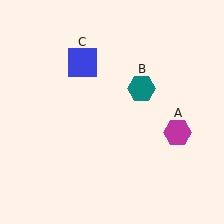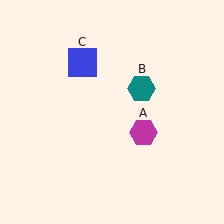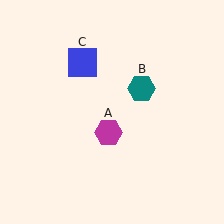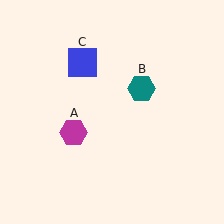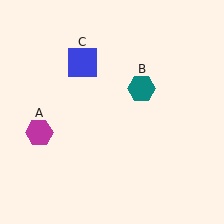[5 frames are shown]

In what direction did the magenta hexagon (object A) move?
The magenta hexagon (object A) moved left.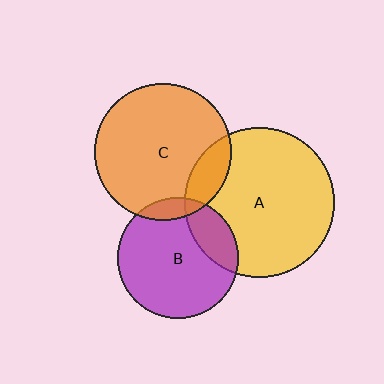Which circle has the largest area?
Circle A (yellow).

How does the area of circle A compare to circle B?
Approximately 1.5 times.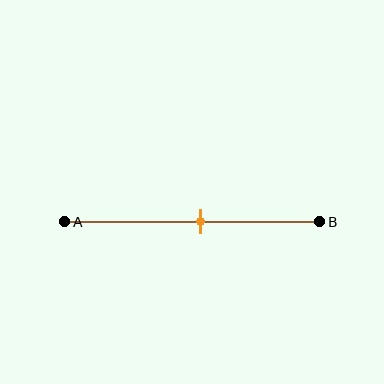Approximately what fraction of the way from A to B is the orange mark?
The orange mark is approximately 55% of the way from A to B.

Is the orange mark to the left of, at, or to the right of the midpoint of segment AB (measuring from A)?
The orange mark is to the right of the midpoint of segment AB.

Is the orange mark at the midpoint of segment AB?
No, the mark is at about 55% from A, not at the 50% midpoint.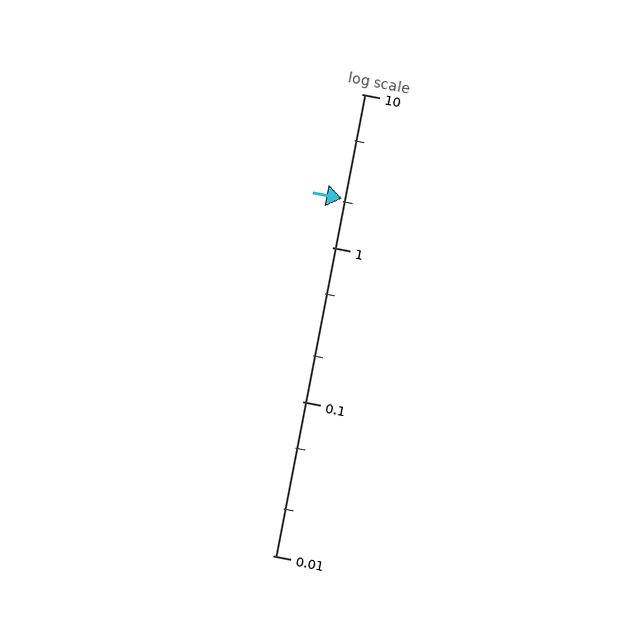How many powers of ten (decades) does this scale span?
The scale spans 3 decades, from 0.01 to 10.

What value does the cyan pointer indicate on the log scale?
The pointer indicates approximately 2.1.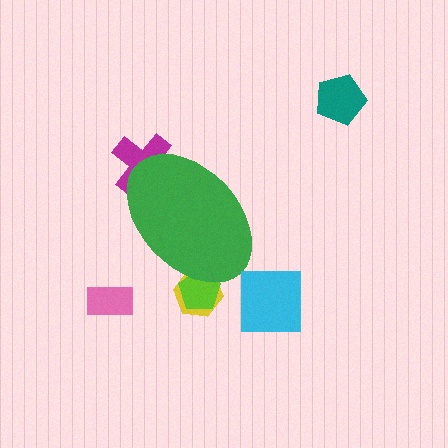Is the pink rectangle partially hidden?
No, the pink rectangle is fully visible.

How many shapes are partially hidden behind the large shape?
3 shapes are partially hidden.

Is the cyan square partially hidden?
No, the cyan square is fully visible.